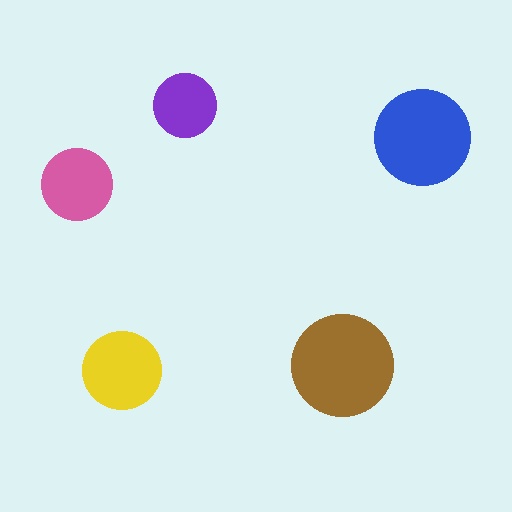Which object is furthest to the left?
The pink circle is leftmost.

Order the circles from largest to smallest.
the brown one, the blue one, the yellow one, the pink one, the purple one.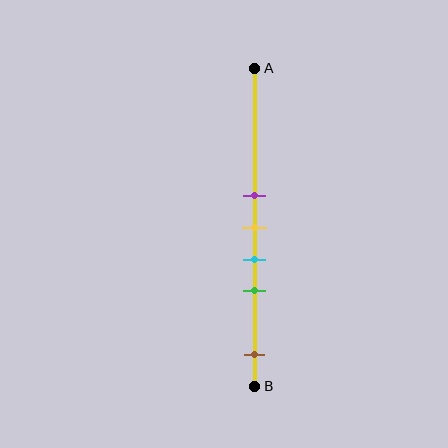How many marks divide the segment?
There are 5 marks dividing the segment.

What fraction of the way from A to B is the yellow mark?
The yellow mark is approximately 50% (0.5) of the way from A to B.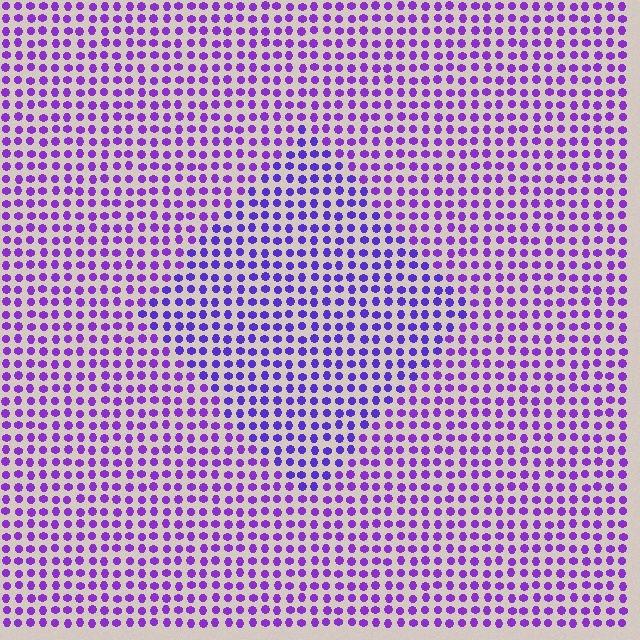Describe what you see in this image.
The image is filled with small purple elements in a uniform arrangement. A diamond-shaped region is visible where the elements are tinted to a slightly different hue, forming a subtle color boundary.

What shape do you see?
I see a diamond.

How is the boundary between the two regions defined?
The boundary is defined purely by a slight shift in hue (about 20 degrees). Spacing, size, and orientation are identical on both sides.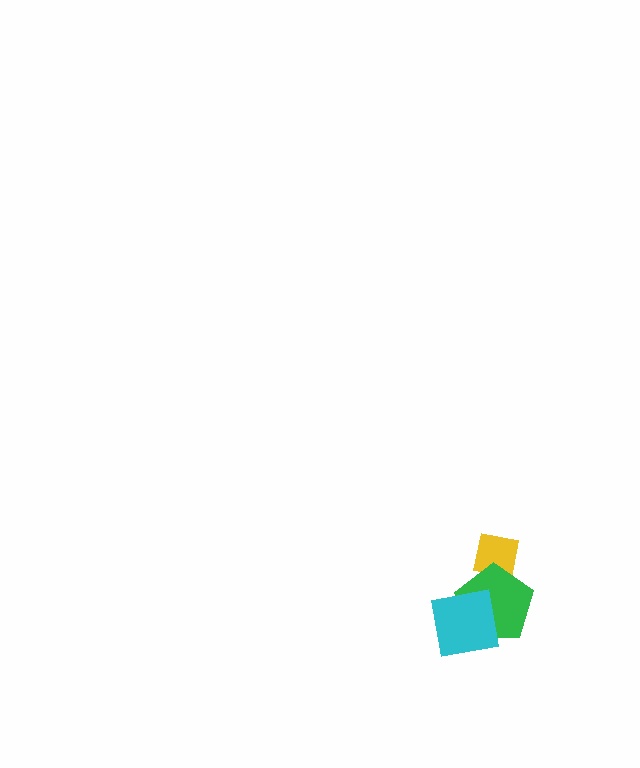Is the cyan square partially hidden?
No, no other shape covers it.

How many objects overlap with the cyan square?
1 object overlaps with the cyan square.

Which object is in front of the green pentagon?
The cyan square is in front of the green pentagon.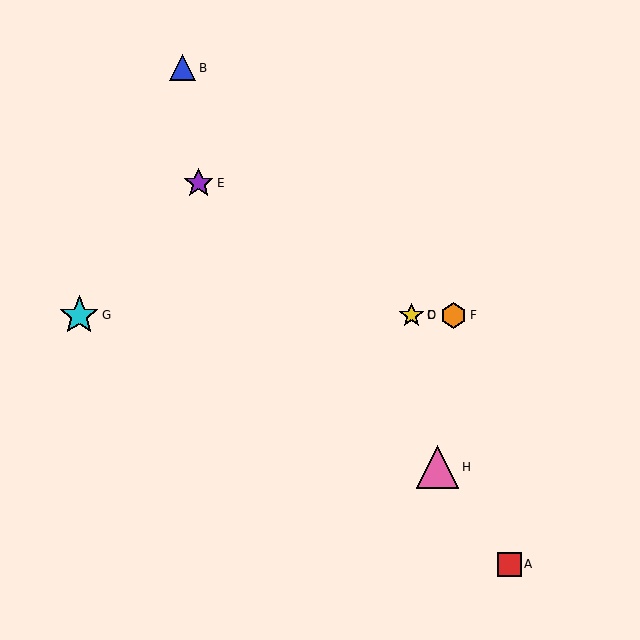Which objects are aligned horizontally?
Objects C, D, F, G are aligned horizontally.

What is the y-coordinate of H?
Object H is at y≈467.